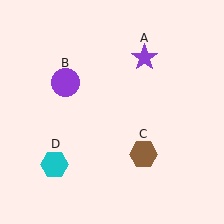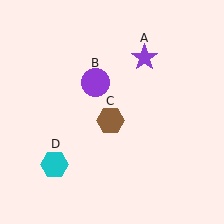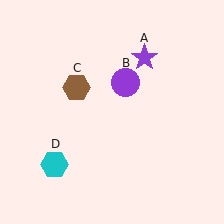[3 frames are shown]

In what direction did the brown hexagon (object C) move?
The brown hexagon (object C) moved up and to the left.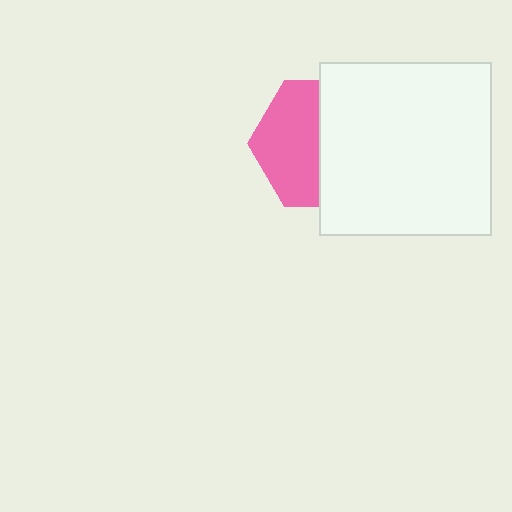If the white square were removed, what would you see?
You would see the complete pink hexagon.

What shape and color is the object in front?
The object in front is a white square.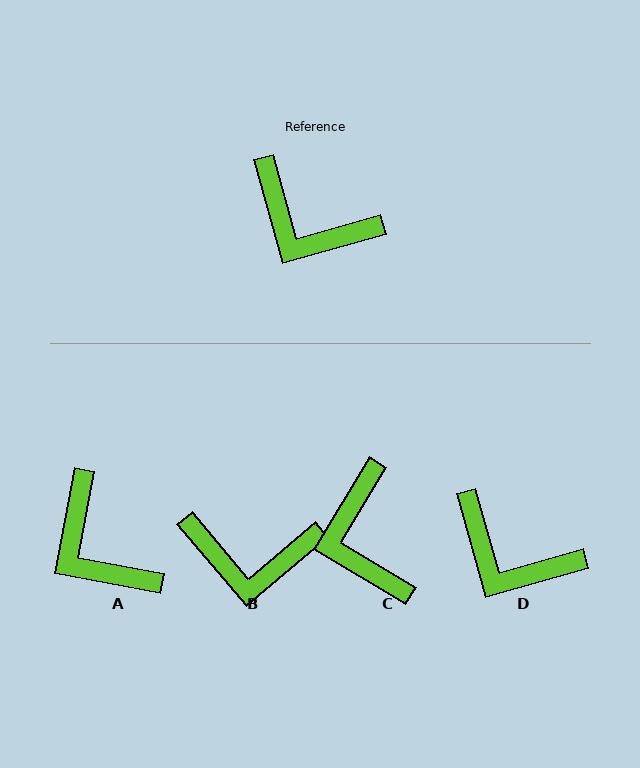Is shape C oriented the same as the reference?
No, it is off by about 47 degrees.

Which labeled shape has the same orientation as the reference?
D.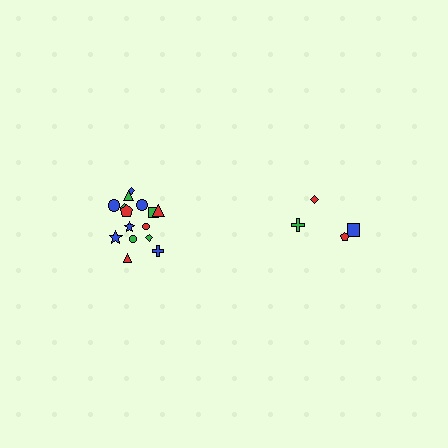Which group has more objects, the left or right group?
The left group.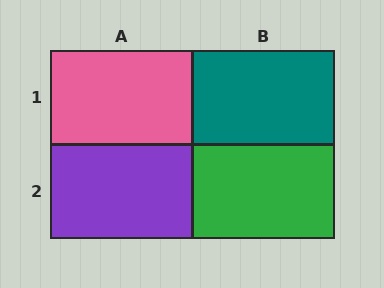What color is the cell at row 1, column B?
Teal.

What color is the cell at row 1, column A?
Pink.